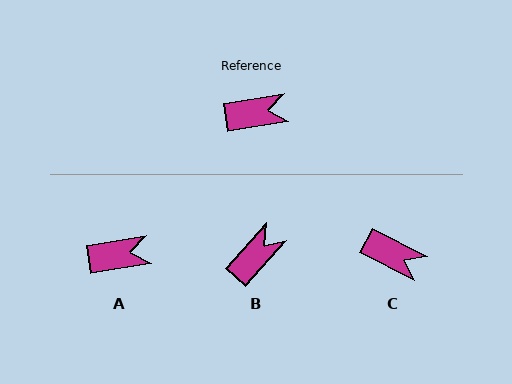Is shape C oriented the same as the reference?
No, it is off by about 37 degrees.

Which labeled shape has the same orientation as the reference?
A.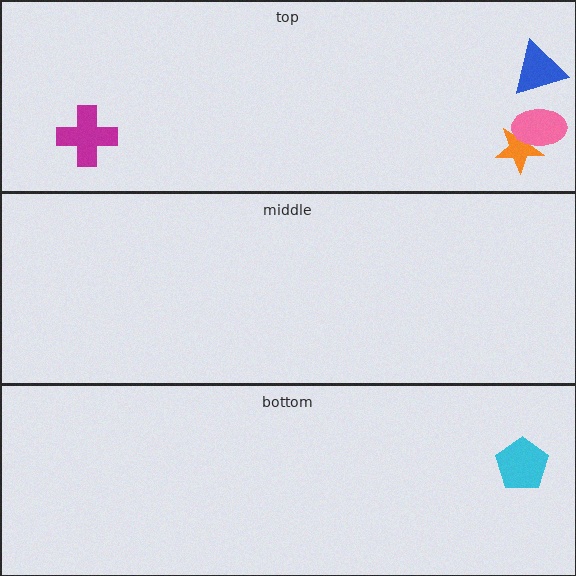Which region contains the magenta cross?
The top region.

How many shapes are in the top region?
4.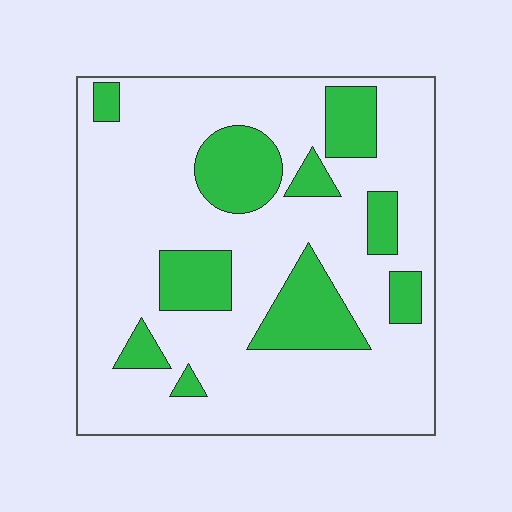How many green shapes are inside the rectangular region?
10.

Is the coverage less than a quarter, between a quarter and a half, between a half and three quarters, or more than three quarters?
Less than a quarter.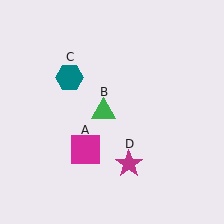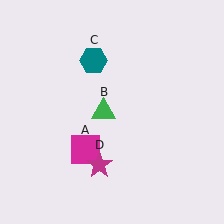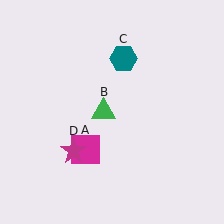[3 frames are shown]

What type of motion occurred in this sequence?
The teal hexagon (object C), magenta star (object D) rotated clockwise around the center of the scene.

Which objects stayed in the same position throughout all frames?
Magenta square (object A) and green triangle (object B) remained stationary.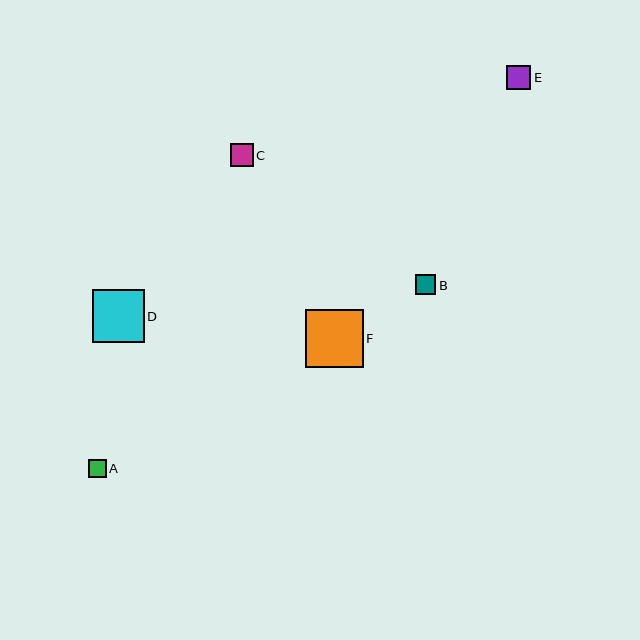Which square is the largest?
Square F is the largest with a size of approximately 58 pixels.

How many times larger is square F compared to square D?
Square F is approximately 1.1 times the size of square D.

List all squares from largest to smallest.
From largest to smallest: F, D, E, C, B, A.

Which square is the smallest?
Square A is the smallest with a size of approximately 18 pixels.